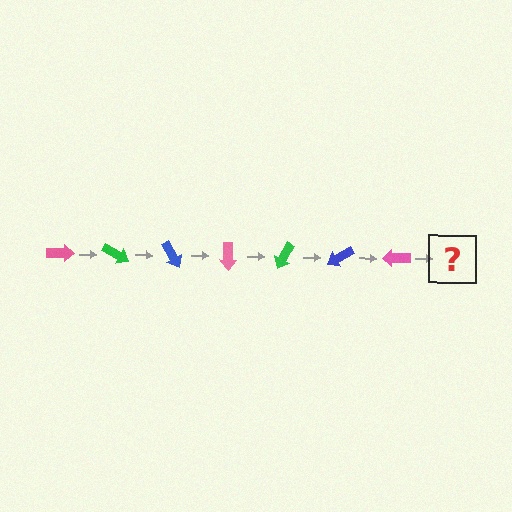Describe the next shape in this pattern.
It should be a green arrow, rotated 210 degrees from the start.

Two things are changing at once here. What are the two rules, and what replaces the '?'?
The two rules are that it rotates 30 degrees each step and the color cycles through pink, green, and blue. The '?' should be a green arrow, rotated 210 degrees from the start.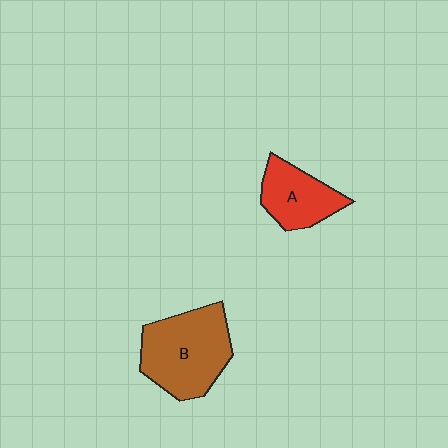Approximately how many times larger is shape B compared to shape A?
Approximately 1.6 times.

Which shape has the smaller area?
Shape A (red).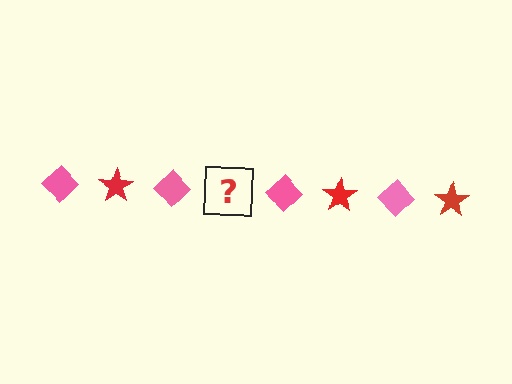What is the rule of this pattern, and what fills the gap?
The rule is that the pattern alternates between pink diamond and red star. The gap should be filled with a red star.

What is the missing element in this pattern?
The missing element is a red star.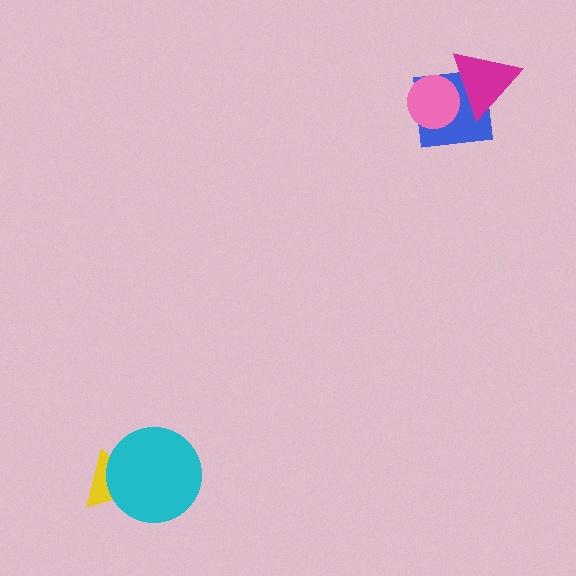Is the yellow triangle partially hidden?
Yes, it is partially covered by another shape.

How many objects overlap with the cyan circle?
1 object overlaps with the cyan circle.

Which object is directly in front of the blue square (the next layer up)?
The pink circle is directly in front of the blue square.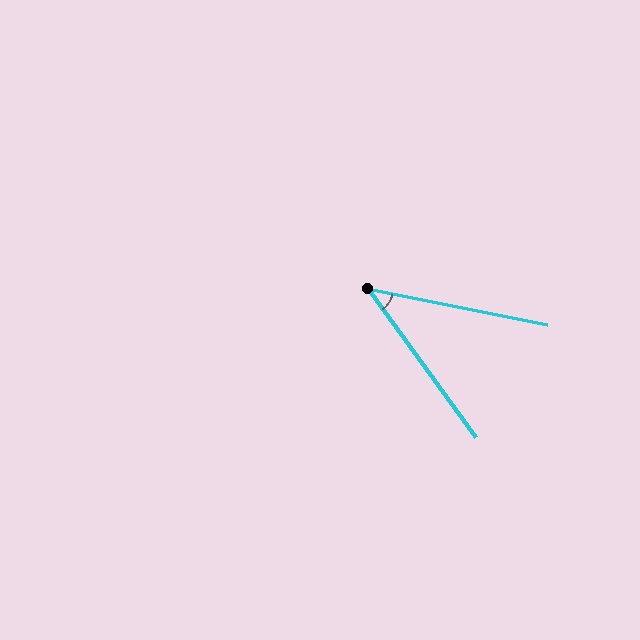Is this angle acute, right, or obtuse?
It is acute.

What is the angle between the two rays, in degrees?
Approximately 43 degrees.